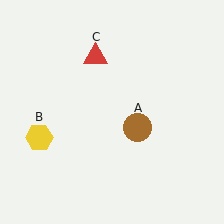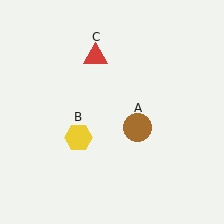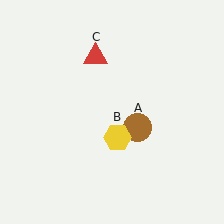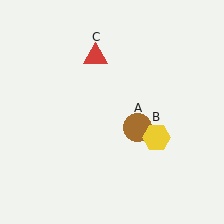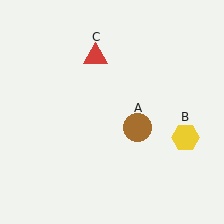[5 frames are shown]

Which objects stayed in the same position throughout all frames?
Brown circle (object A) and red triangle (object C) remained stationary.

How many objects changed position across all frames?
1 object changed position: yellow hexagon (object B).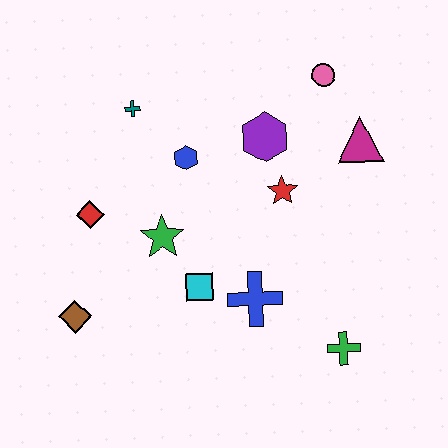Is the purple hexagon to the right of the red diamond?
Yes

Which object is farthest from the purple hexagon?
The brown diamond is farthest from the purple hexagon.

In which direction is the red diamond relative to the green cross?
The red diamond is to the left of the green cross.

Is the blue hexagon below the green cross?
No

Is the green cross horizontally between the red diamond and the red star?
No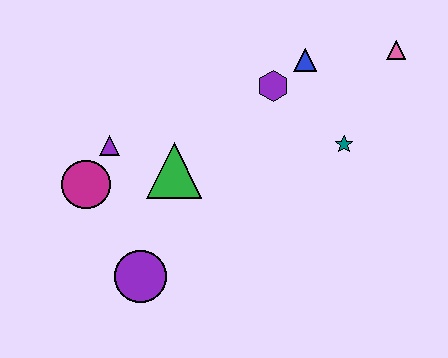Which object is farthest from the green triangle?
The pink triangle is farthest from the green triangle.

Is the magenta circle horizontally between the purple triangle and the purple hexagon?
No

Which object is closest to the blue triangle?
The purple hexagon is closest to the blue triangle.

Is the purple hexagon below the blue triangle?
Yes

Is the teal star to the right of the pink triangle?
No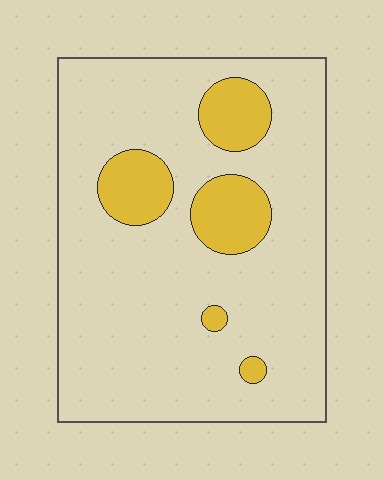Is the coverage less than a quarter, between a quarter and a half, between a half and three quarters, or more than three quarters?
Less than a quarter.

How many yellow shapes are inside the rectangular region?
5.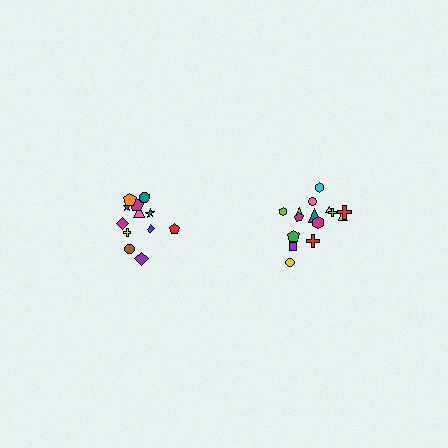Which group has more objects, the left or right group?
The right group.